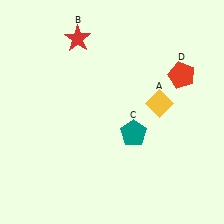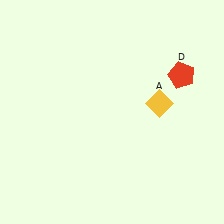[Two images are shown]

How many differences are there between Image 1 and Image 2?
There are 2 differences between the two images.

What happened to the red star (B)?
The red star (B) was removed in Image 2. It was in the top-left area of Image 1.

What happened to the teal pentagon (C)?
The teal pentagon (C) was removed in Image 2. It was in the bottom-right area of Image 1.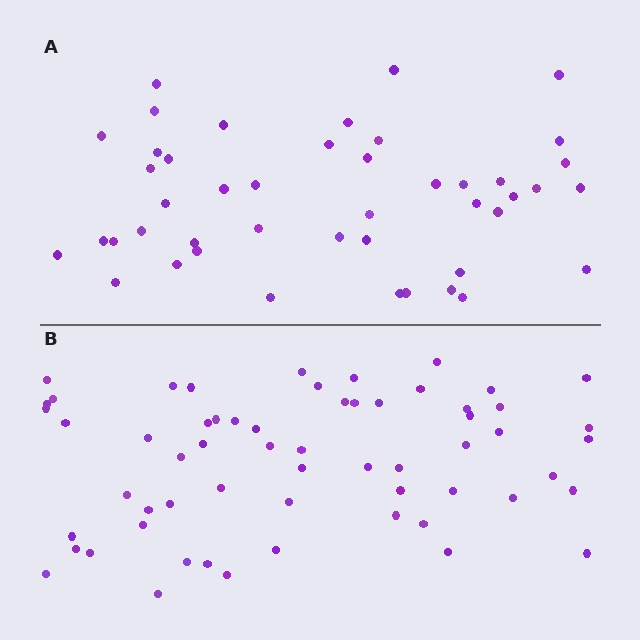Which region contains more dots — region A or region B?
Region B (the bottom region) has more dots.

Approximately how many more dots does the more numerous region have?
Region B has approximately 15 more dots than region A.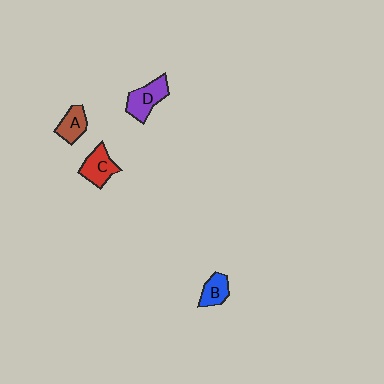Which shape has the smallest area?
Shape B (blue).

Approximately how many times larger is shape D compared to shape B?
Approximately 1.5 times.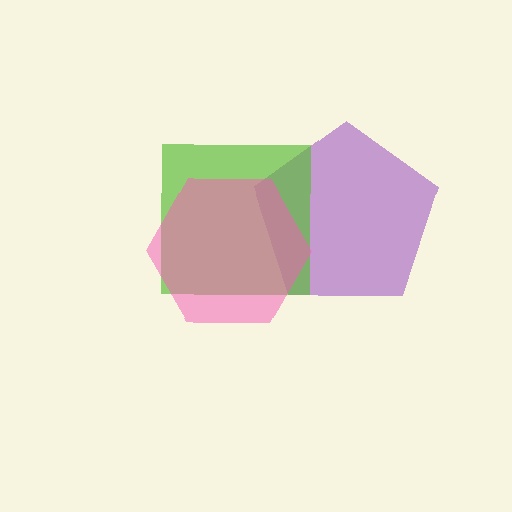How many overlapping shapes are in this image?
There are 3 overlapping shapes in the image.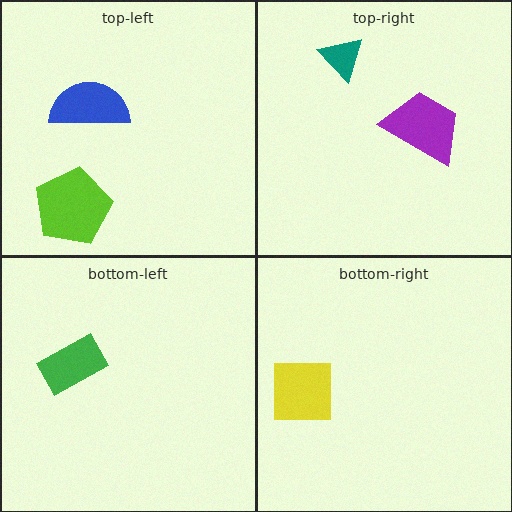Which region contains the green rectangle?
The bottom-left region.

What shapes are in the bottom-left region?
The green rectangle.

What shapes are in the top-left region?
The lime pentagon, the blue semicircle.